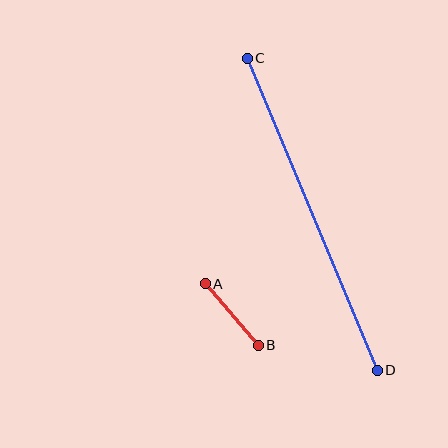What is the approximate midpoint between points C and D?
The midpoint is at approximately (312, 214) pixels.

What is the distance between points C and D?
The distance is approximately 338 pixels.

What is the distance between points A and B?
The distance is approximately 81 pixels.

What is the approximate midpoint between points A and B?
The midpoint is at approximately (232, 314) pixels.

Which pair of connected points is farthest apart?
Points C and D are farthest apart.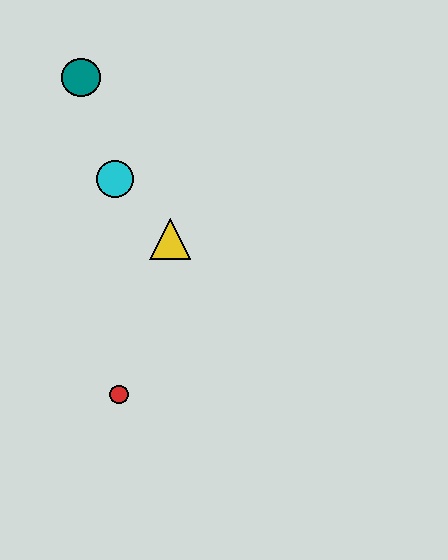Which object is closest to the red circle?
The yellow triangle is closest to the red circle.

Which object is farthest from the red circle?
The teal circle is farthest from the red circle.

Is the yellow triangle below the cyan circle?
Yes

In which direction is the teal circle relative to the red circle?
The teal circle is above the red circle.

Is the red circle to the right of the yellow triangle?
No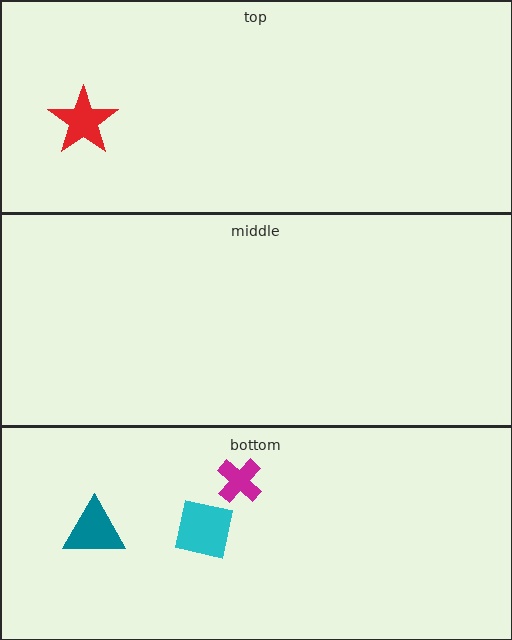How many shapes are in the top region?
1.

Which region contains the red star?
The top region.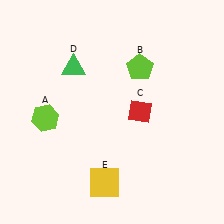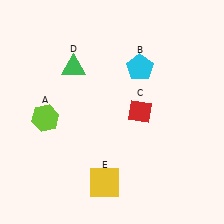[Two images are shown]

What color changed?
The pentagon (B) changed from lime in Image 1 to cyan in Image 2.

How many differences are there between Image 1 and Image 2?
There is 1 difference between the two images.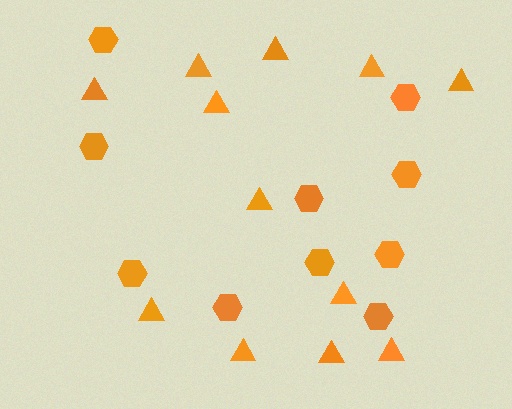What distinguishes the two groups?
There are 2 groups: one group of hexagons (10) and one group of triangles (12).